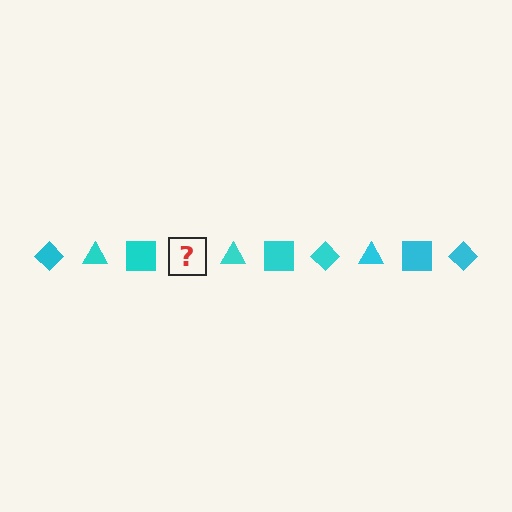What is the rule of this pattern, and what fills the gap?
The rule is that the pattern cycles through diamond, triangle, square shapes in cyan. The gap should be filled with a cyan diamond.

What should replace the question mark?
The question mark should be replaced with a cyan diamond.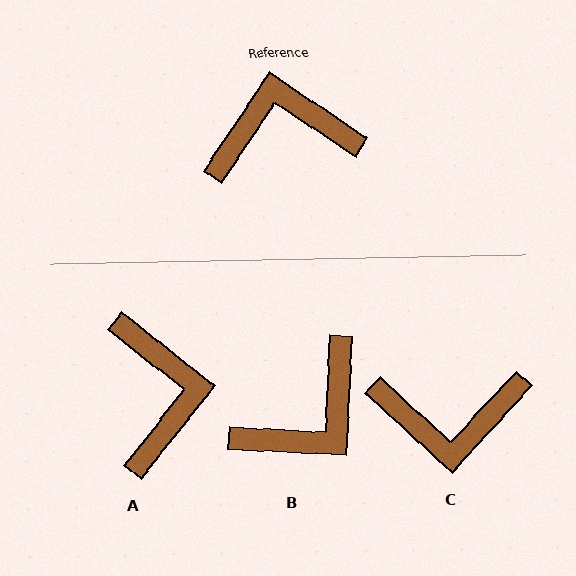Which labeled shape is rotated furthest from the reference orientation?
C, about 171 degrees away.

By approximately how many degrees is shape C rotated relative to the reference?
Approximately 171 degrees counter-clockwise.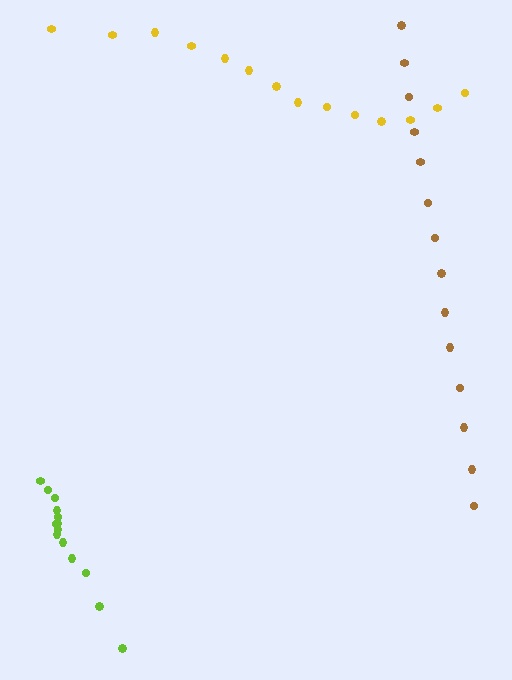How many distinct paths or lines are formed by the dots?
There are 3 distinct paths.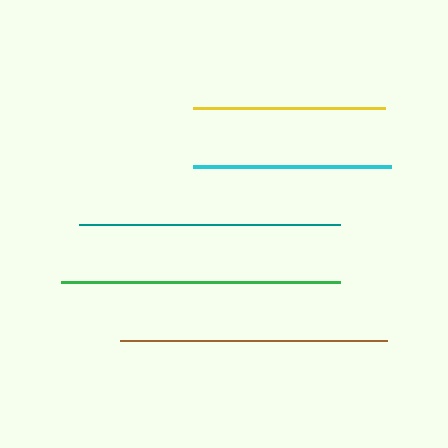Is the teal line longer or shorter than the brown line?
The brown line is longer than the teal line.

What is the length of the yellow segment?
The yellow segment is approximately 192 pixels long.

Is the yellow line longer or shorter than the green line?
The green line is longer than the yellow line.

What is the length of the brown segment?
The brown segment is approximately 267 pixels long.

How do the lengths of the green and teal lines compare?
The green and teal lines are approximately the same length.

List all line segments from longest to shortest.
From longest to shortest: green, brown, teal, cyan, yellow.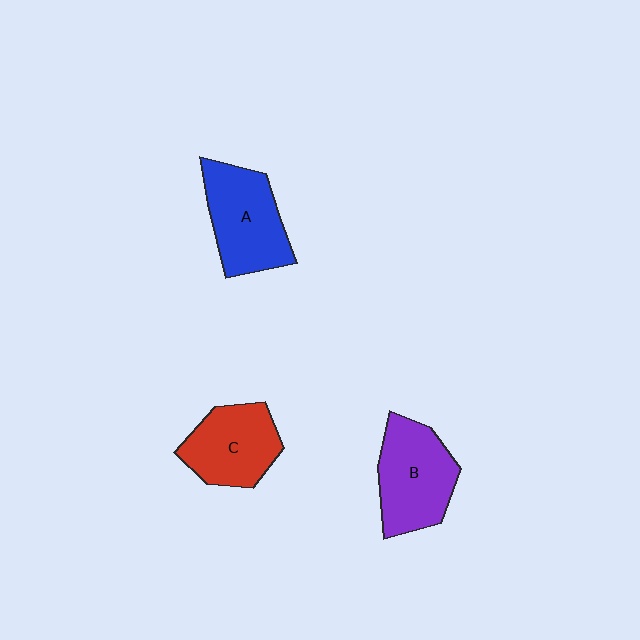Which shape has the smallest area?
Shape C (red).